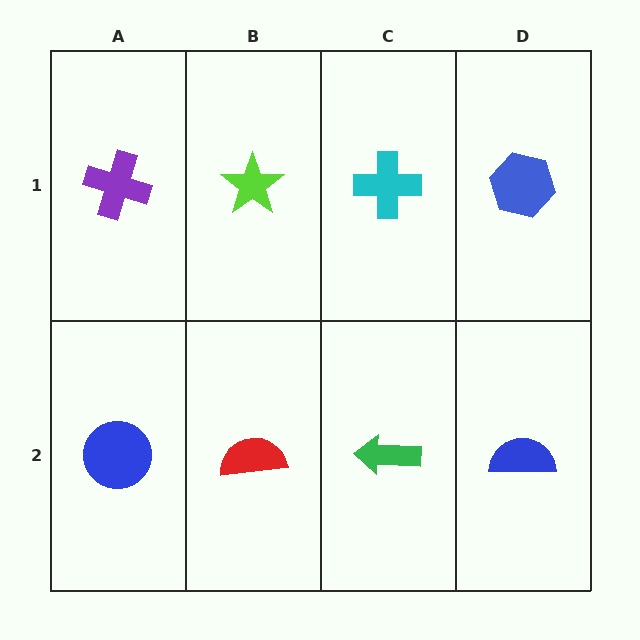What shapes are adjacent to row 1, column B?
A red semicircle (row 2, column B), a purple cross (row 1, column A), a cyan cross (row 1, column C).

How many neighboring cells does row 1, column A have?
2.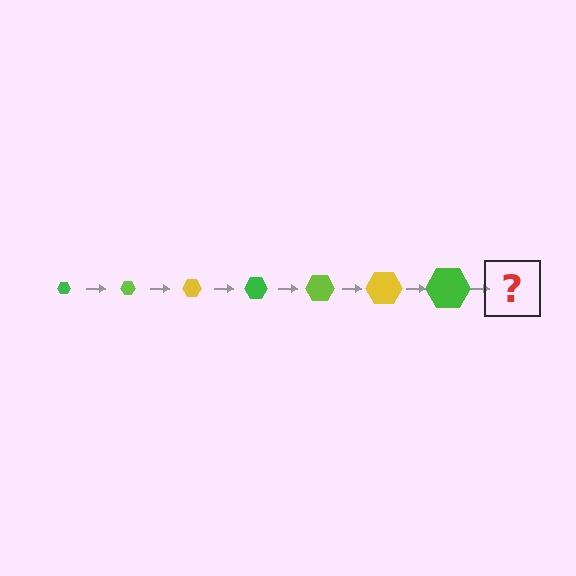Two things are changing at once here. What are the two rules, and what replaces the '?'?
The two rules are that the hexagon grows larger each step and the color cycles through green, lime, and yellow. The '?' should be a lime hexagon, larger than the previous one.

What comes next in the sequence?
The next element should be a lime hexagon, larger than the previous one.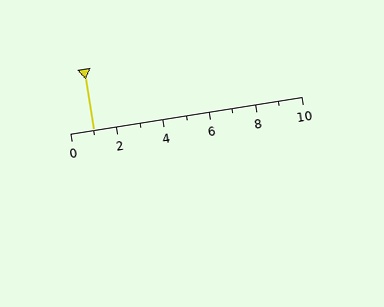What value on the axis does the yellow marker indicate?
The marker indicates approximately 1.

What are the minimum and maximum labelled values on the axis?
The axis runs from 0 to 10.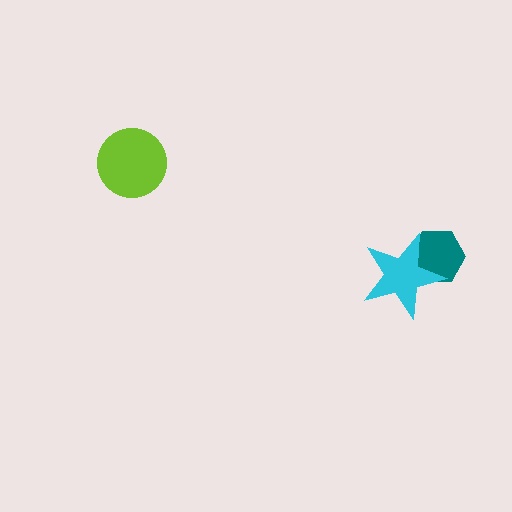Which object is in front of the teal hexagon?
The cyan star is in front of the teal hexagon.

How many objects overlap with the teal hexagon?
1 object overlaps with the teal hexagon.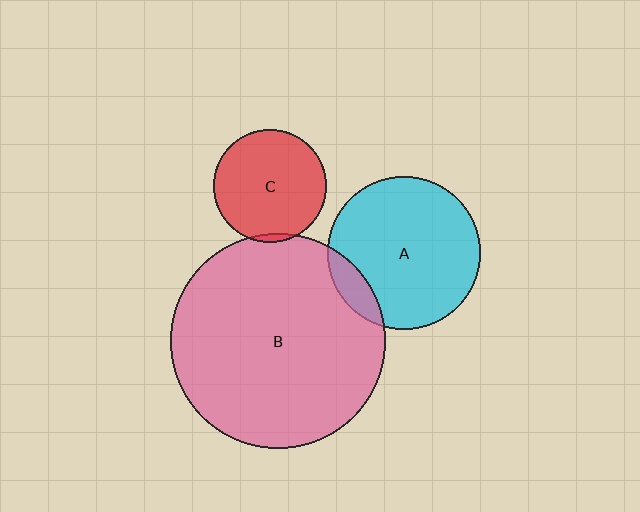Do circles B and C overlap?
Yes.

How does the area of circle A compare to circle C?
Approximately 1.8 times.